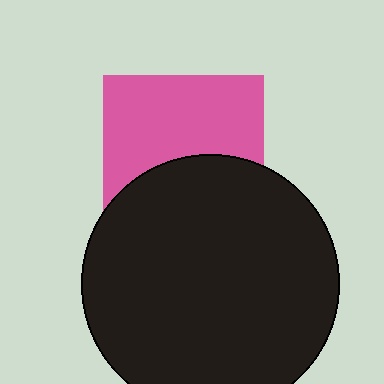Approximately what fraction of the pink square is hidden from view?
Roughly 43% of the pink square is hidden behind the black circle.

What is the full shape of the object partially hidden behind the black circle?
The partially hidden object is a pink square.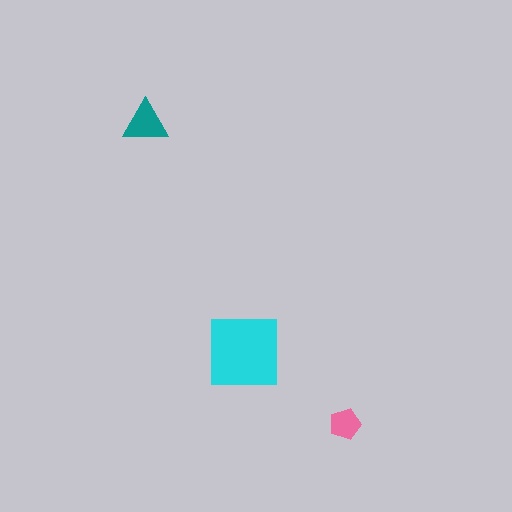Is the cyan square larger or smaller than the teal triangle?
Larger.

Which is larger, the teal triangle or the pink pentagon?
The teal triangle.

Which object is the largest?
The cyan square.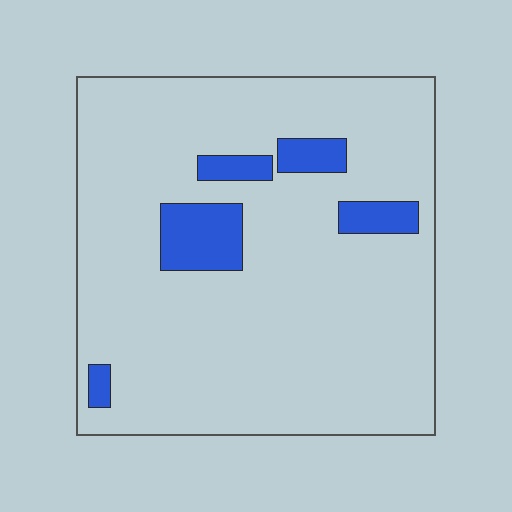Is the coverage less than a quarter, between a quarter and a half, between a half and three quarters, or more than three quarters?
Less than a quarter.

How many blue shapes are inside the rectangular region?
5.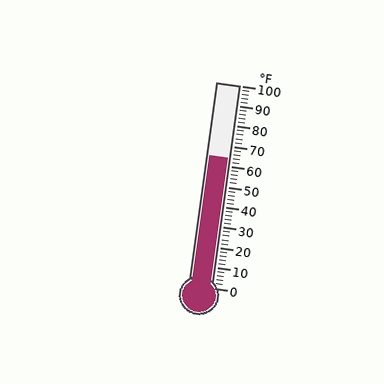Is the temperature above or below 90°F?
The temperature is below 90°F.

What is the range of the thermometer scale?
The thermometer scale ranges from 0°F to 100°F.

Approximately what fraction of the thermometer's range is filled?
The thermometer is filled to approximately 65% of its range.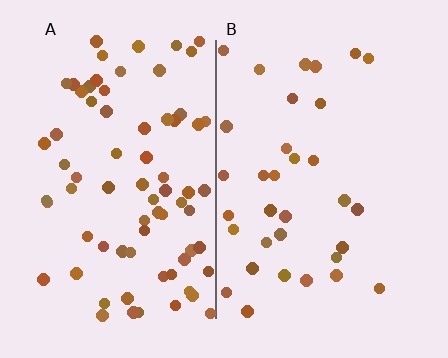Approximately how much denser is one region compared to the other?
Approximately 2.2× — region A over region B.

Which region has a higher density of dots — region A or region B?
A (the left).